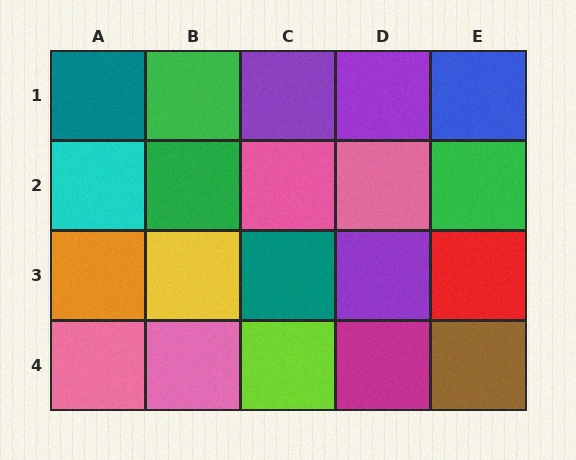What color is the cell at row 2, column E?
Green.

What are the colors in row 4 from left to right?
Pink, pink, lime, magenta, brown.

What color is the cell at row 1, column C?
Purple.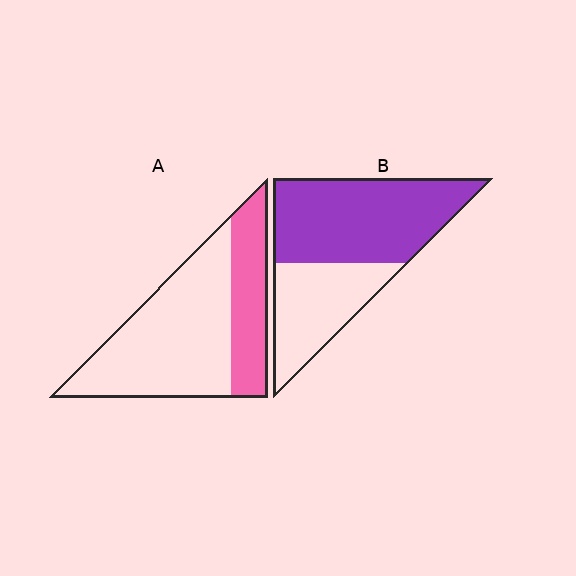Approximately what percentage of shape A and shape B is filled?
A is approximately 30% and B is approximately 60%.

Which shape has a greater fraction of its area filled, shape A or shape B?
Shape B.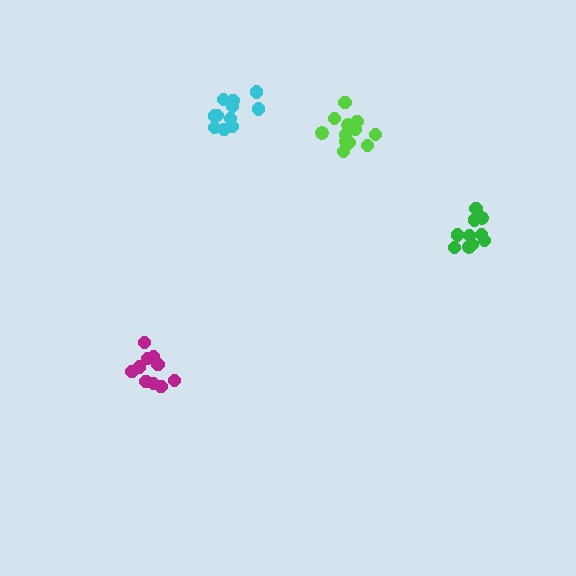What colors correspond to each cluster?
The clusters are colored: green, magenta, lime, cyan.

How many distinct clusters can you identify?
There are 4 distinct clusters.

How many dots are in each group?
Group 1: 10 dots, Group 2: 10 dots, Group 3: 13 dots, Group 4: 11 dots (44 total).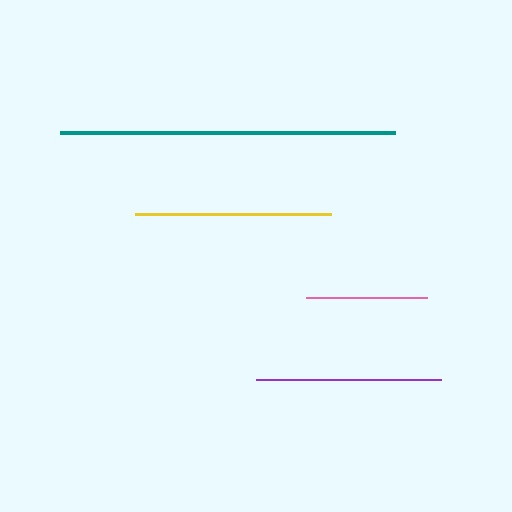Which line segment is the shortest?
The pink line is the shortest at approximately 121 pixels.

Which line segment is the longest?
The teal line is the longest at approximately 335 pixels.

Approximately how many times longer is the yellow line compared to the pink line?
The yellow line is approximately 1.6 times the length of the pink line.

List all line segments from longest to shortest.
From longest to shortest: teal, yellow, purple, pink.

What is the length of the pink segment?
The pink segment is approximately 121 pixels long.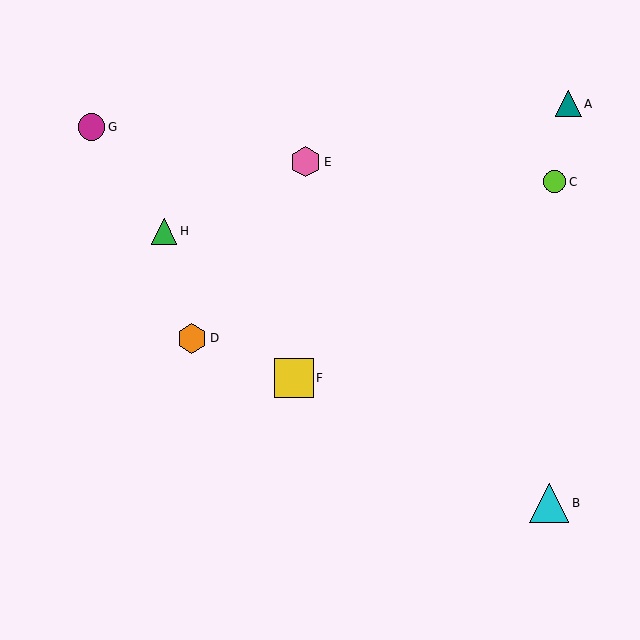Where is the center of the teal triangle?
The center of the teal triangle is at (568, 104).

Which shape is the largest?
The cyan triangle (labeled B) is the largest.